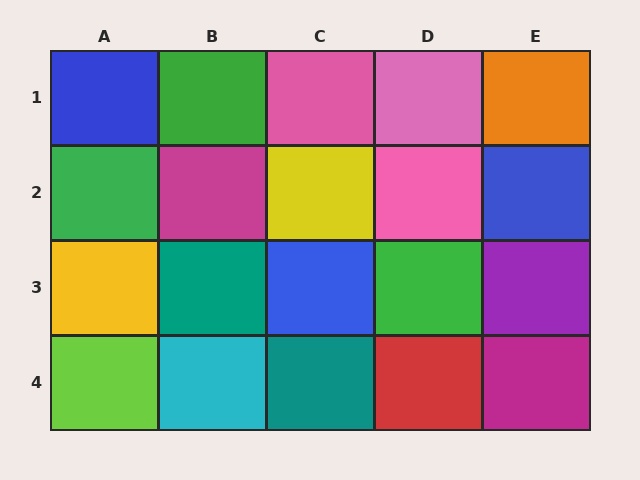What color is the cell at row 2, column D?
Pink.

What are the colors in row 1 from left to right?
Blue, green, pink, pink, orange.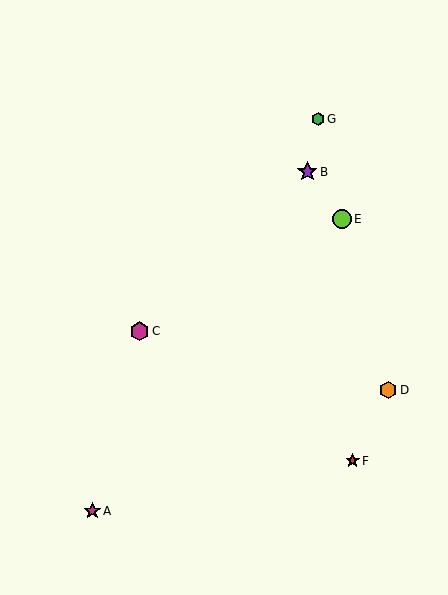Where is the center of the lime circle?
The center of the lime circle is at (342, 219).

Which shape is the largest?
The purple star (labeled B) is the largest.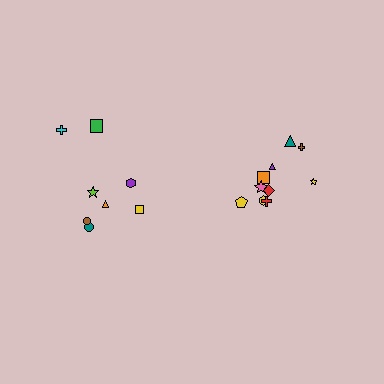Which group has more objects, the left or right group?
The right group.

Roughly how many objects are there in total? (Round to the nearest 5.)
Roughly 20 objects in total.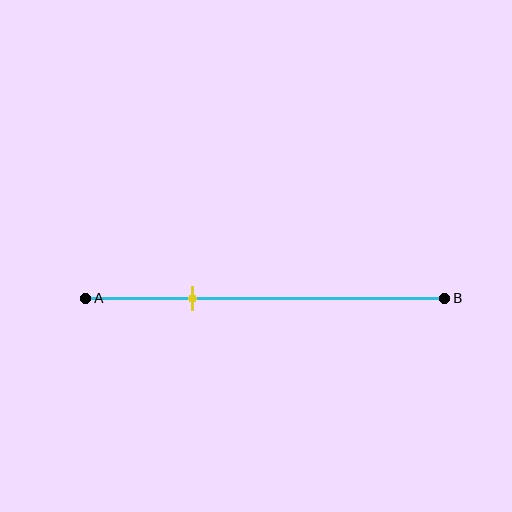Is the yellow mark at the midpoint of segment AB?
No, the mark is at about 30% from A, not at the 50% midpoint.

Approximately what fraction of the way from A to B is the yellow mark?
The yellow mark is approximately 30% of the way from A to B.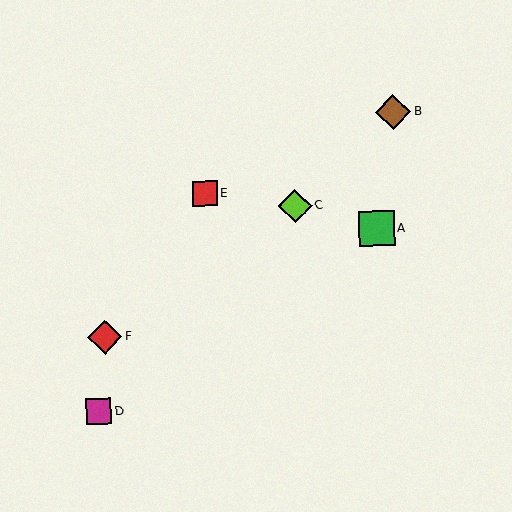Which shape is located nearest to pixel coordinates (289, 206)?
The lime diamond (labeled C) at (295, 206) is nearest to that location.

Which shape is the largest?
The green square (labeled A) is the largest.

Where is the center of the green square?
The center of the green square is at (376, 228).